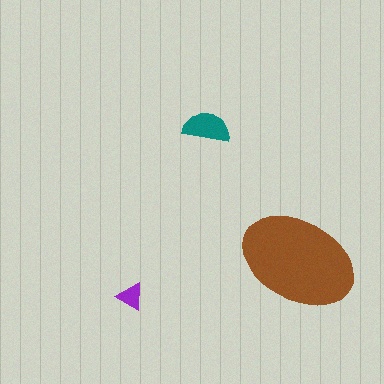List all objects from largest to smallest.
The brown ellipse, the teal semicircle, the purple triangle.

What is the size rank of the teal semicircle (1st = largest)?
2nd.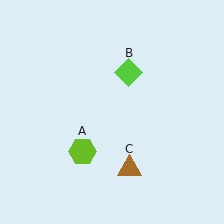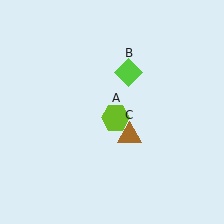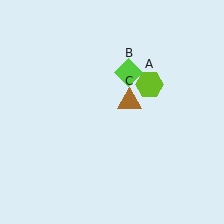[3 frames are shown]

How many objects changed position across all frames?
2 objects changed position: lime hexagon (object A), brown triangle (object C).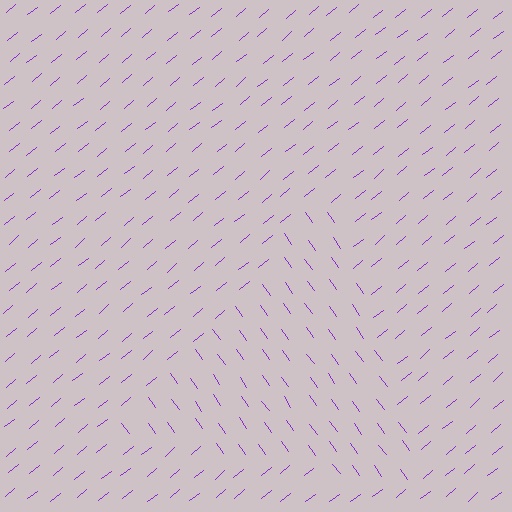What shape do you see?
I see a triangle.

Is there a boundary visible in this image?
Yes, there is a texture boundary formed by a change in line orientation.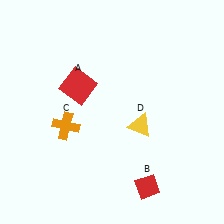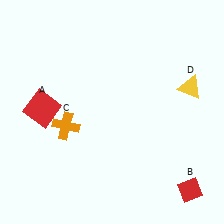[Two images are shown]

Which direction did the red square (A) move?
The red square (A) moved left.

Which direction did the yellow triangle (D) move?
The yellow triangle (D) moved right.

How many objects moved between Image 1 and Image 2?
3 objects moved between the two images.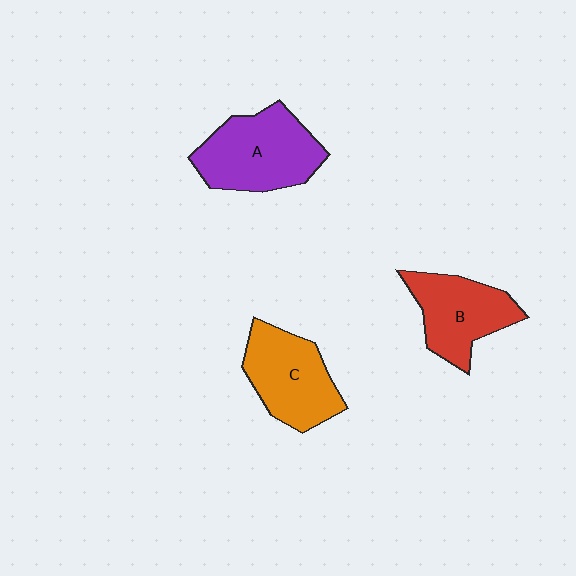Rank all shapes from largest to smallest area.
From largest to smallest: A (purple), C (orange), B (red).